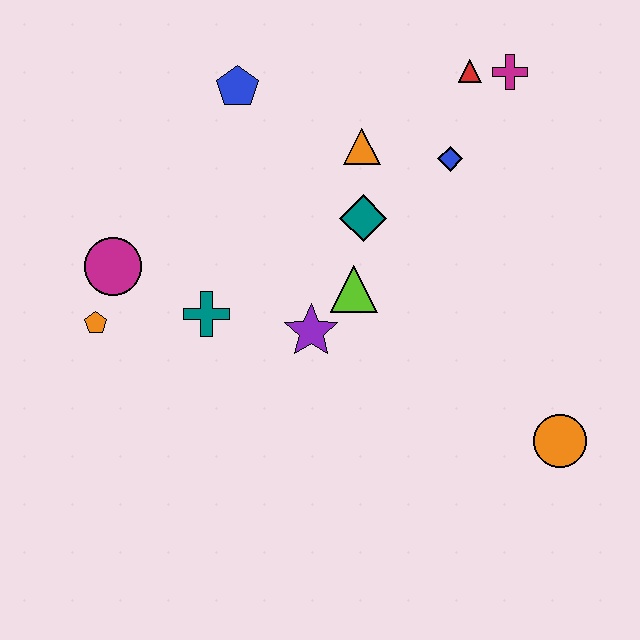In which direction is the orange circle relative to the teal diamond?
The orange circle is below the teal diamond.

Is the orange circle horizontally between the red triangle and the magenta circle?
No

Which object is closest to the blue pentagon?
The orange triangle is closest to the blue pentagon.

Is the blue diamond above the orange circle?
Yes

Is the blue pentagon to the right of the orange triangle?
No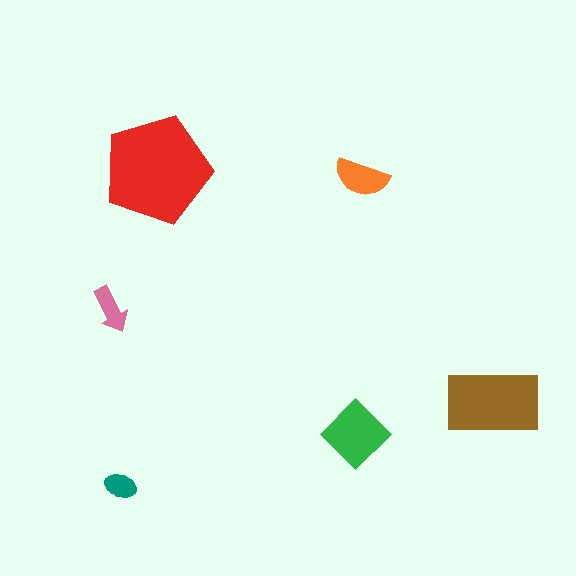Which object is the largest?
The red pentagon.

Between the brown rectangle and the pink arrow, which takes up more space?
The brown rectangle.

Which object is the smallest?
The teal ellipse.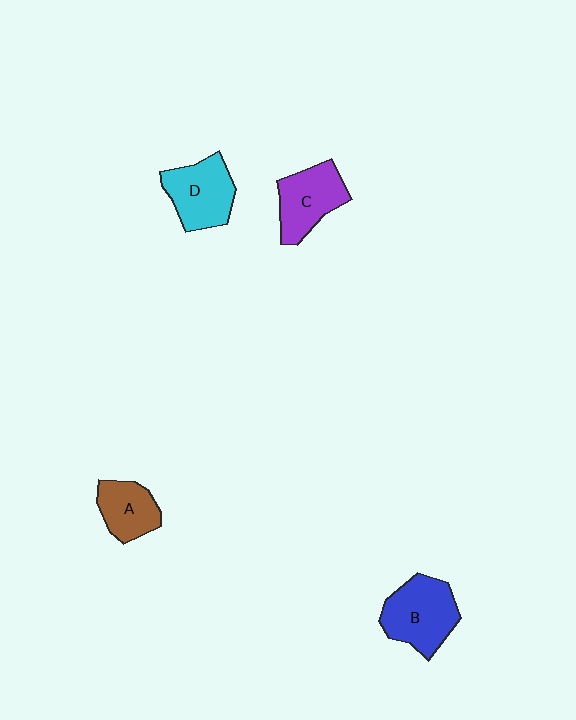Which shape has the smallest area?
Shape A (brown).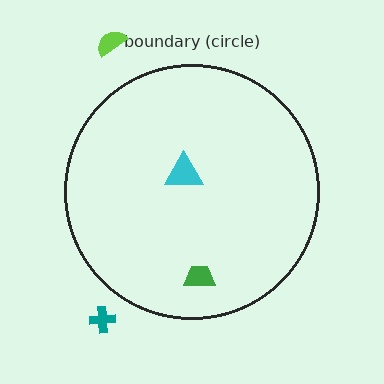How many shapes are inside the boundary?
2 inside, 2 outside.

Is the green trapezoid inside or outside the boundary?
Inside.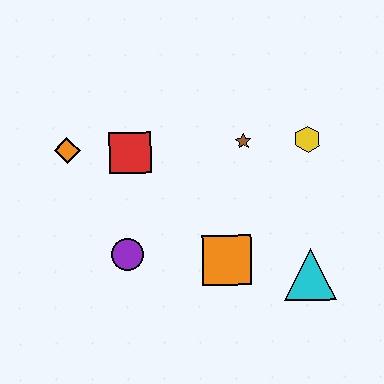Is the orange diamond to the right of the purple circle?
No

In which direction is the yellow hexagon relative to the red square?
The yellow hexagon is to the right of the red square.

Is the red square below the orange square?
No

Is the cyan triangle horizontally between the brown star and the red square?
No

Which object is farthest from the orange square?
The orange diamond is farthest from the orange square.